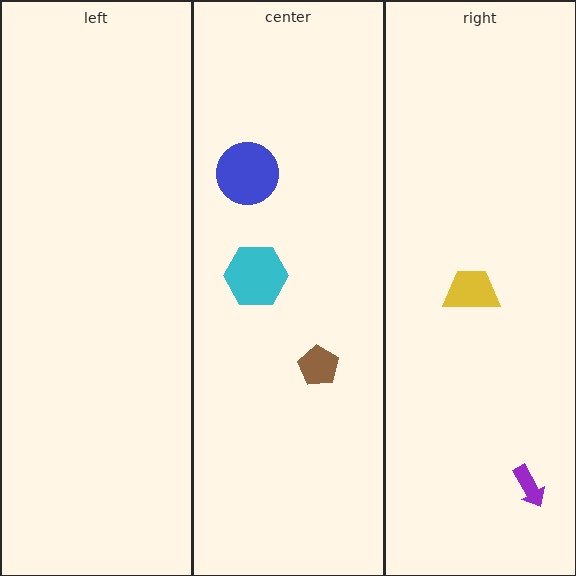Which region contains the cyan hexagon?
The center region.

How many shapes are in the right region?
2.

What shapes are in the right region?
The purple arrow, the yellow trapezoid.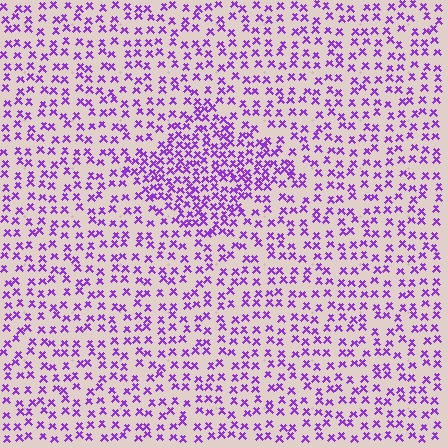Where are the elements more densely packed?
The elements are more densely packed inside the diamond boundary.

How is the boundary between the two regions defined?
The boundary is defined by a change in element density (approximately 1.9x ratio). All elements are the same color, size, and shape.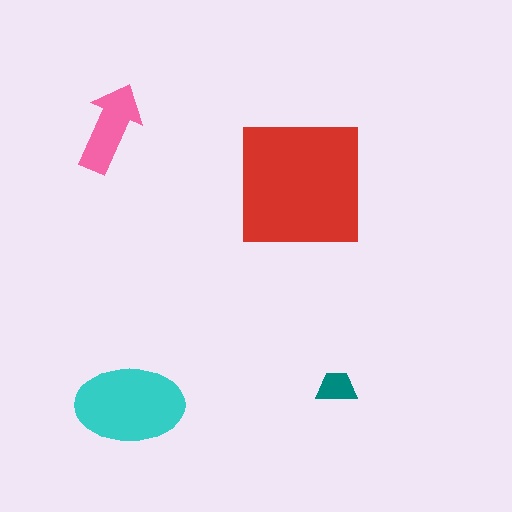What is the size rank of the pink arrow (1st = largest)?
3rd.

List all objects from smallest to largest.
The teal trapezoid, the pink arrow, the cyan ellipse, the red square.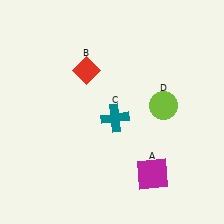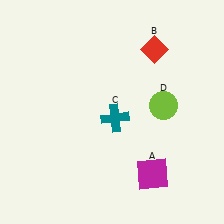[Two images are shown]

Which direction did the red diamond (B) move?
The red diamond (B) moved right.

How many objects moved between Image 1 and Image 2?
1 object moved between the two images.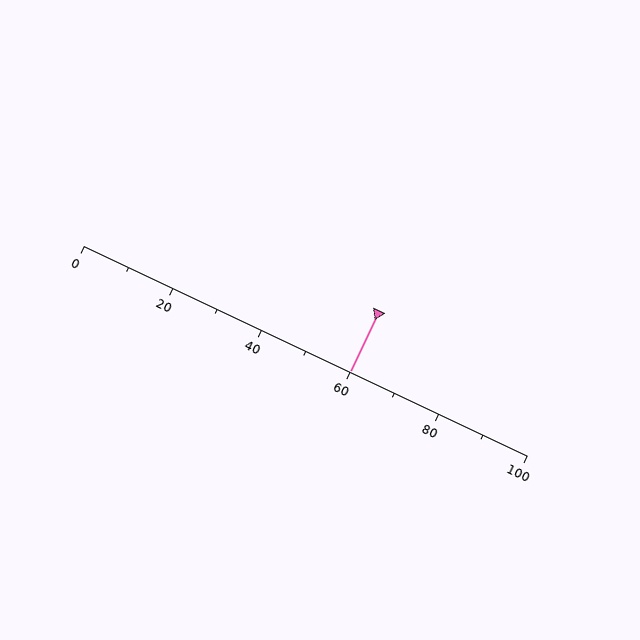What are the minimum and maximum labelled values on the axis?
The axis runs from 0 to 100.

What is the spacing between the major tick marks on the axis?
The major ticks are spaced 20 apart.